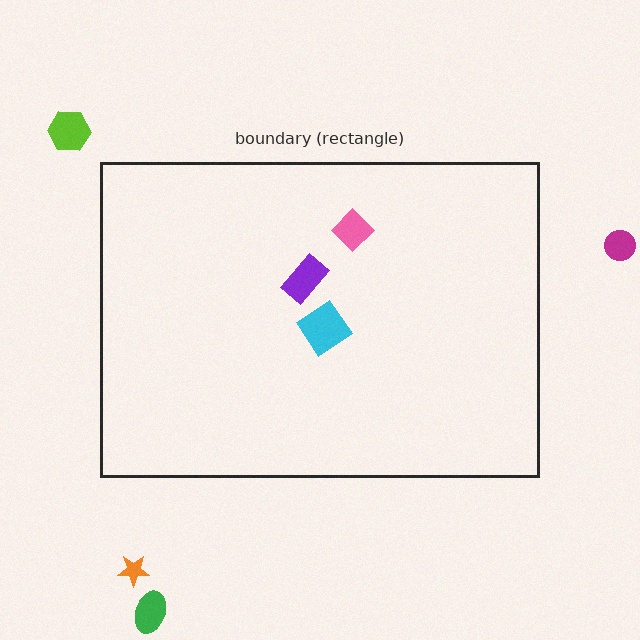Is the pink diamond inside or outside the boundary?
Inside.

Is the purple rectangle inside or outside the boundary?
Inside.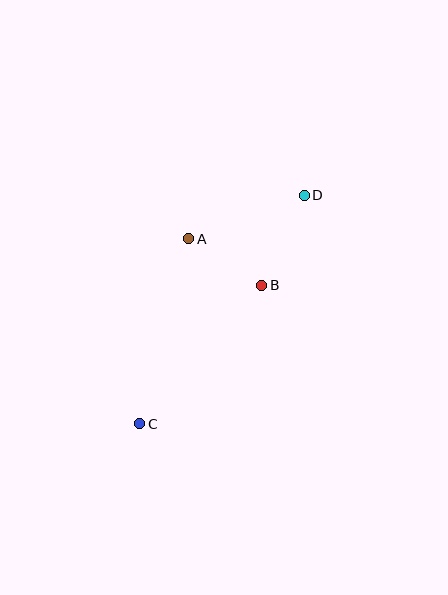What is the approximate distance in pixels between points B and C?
The distance between B and C is approximately 184 pixels.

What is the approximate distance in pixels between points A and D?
The distance between A and D is approximately 123 pixels.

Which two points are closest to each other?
Points A and B are closest to each other.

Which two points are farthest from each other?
Points C and D are farthest from each other.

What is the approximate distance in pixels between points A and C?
The distance between A and C is approximately 191 pixels.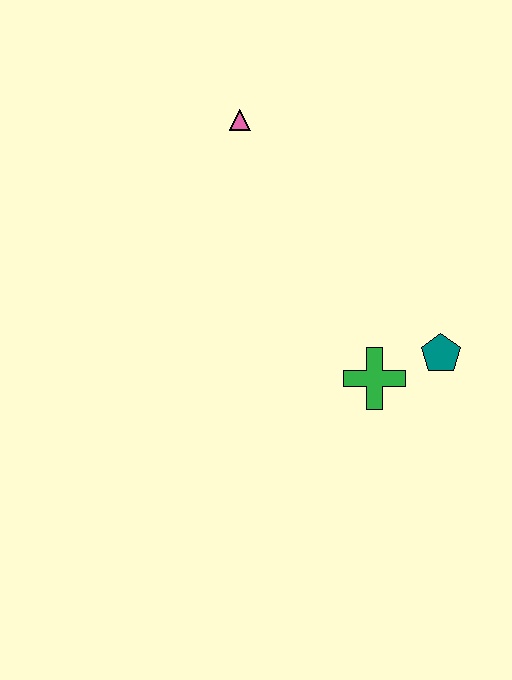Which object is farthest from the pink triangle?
The teal pentagon is farthest from the pink triangle.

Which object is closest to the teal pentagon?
The green cross is closest to the teal pentagon.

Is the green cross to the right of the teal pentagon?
No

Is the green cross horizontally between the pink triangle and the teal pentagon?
Yes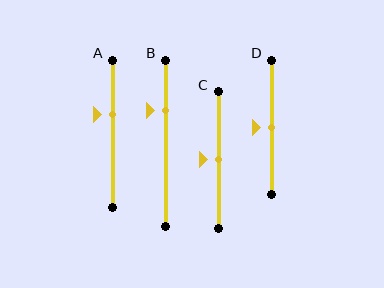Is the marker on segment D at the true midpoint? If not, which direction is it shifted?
Yes, the marker on segment D is at the true midpoint.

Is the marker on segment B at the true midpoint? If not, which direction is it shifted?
No, the marker on segment B is shifted upward by about 19% of the segment length.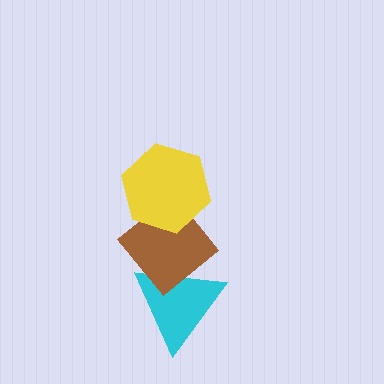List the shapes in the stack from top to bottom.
From top to bottom: the yellow hexagon, the brown diamond, the cyan triangle.